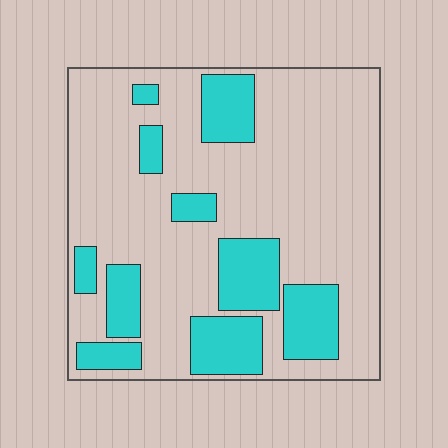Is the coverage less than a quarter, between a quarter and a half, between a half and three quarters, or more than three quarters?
Between a quarter and a half.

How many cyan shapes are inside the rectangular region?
10.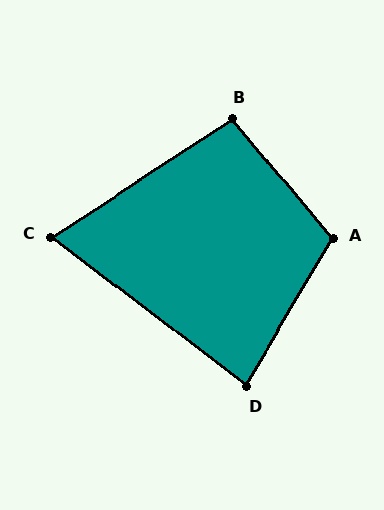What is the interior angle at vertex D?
Approximately 83 degrees (acute).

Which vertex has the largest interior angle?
A, at approximately 110 degrees.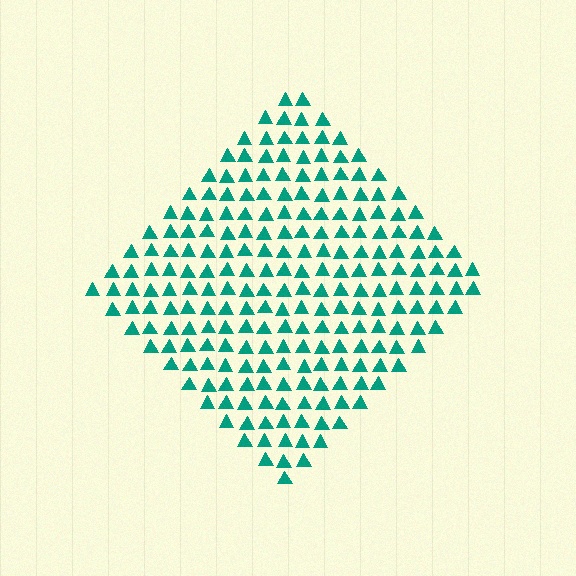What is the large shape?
The large shape is a diamond.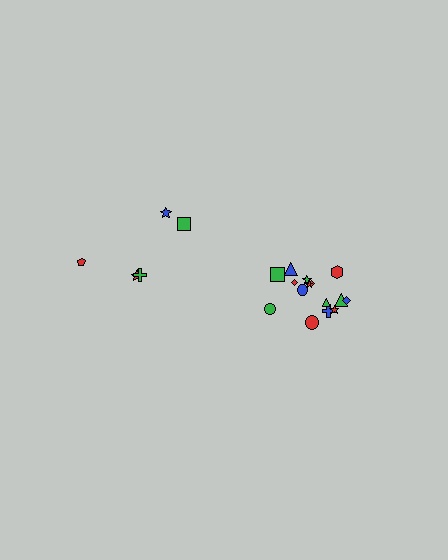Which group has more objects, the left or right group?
The right group.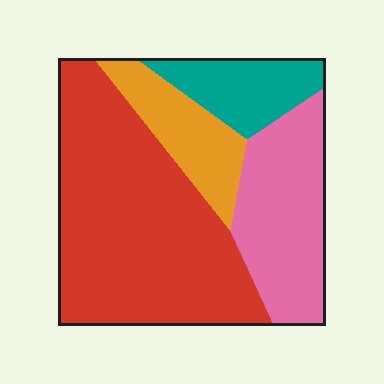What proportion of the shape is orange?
Orange takes up about one eighth (1/8) of the shape.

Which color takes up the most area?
Red, at roughly 50%.